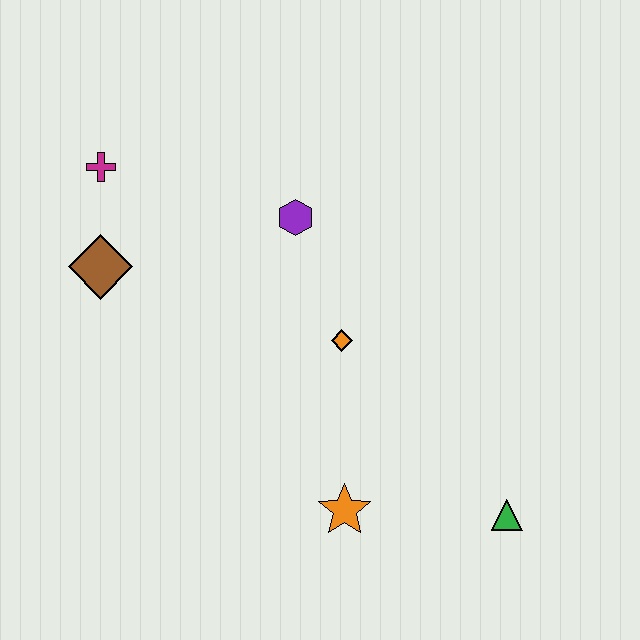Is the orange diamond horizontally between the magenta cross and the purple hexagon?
No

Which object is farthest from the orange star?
The magenta cross is farthest from the orange star.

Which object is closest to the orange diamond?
The purple hexagon is closest to the orange diamond.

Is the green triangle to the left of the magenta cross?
No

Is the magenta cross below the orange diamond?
No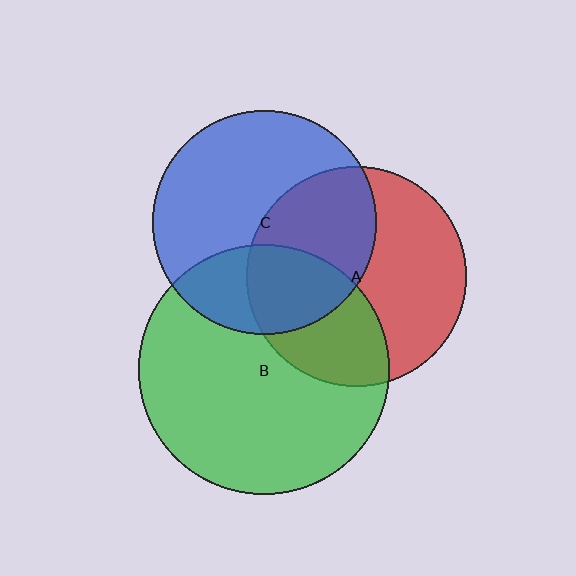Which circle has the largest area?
Circle B (green).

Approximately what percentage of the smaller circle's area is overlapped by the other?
Approximately 30%.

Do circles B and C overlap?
Yes.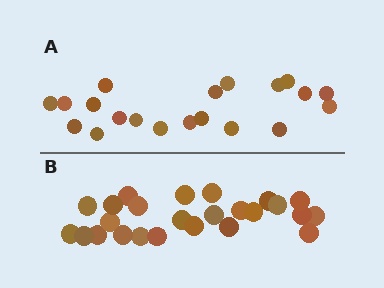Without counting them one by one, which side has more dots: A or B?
Region B (the bottom region) has more dots.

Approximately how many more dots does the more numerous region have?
Region B has about 5 more dots than region A.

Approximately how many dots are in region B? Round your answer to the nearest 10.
About 20 dots. (The exact count is 25, which rounds to 20.)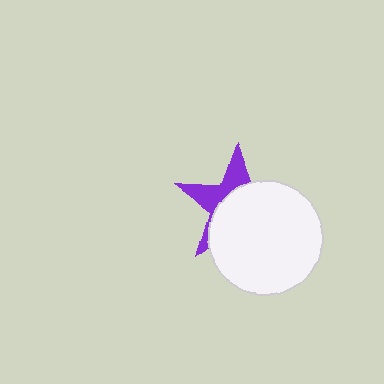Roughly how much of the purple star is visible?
A small part of it is visible (roughly 36%).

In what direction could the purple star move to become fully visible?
The purple star could move toward the upper-left. That would shift it out from behind the white circle entirely.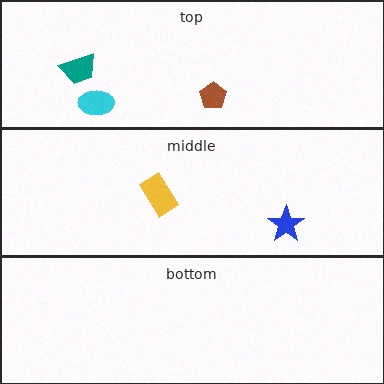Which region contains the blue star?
The middle region.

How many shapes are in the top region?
3.